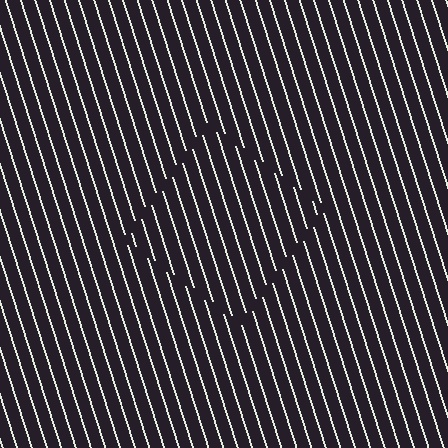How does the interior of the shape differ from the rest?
The interior of the shape contains the same grating, shifted by half a period — the contour is defined by the phase discontinuity where line-ends from the inner and outer gratings abut.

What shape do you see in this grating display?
An illusory square. The interior of the shape contains the same grating, shifted by half a period — the contour is defined by the phase discontinuity where line-ends from the inner and outer gratings abut.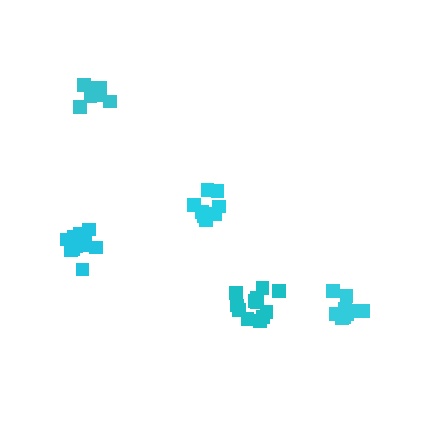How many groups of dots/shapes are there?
There are 5 groups.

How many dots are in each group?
Group 1: 13 dots, Group 2: 12 dots, Group 3: 9 dots, Group 4: 9 dots, Group 5: 9 dots (52 total).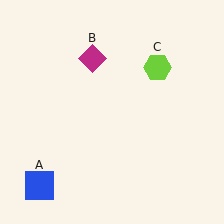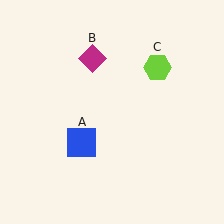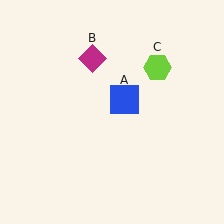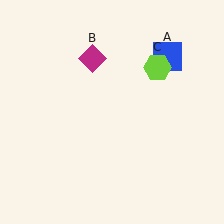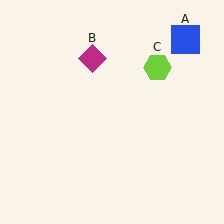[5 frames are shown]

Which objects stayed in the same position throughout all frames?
Magenta diamond (object B) and lime hexagon (object C) remained stationary.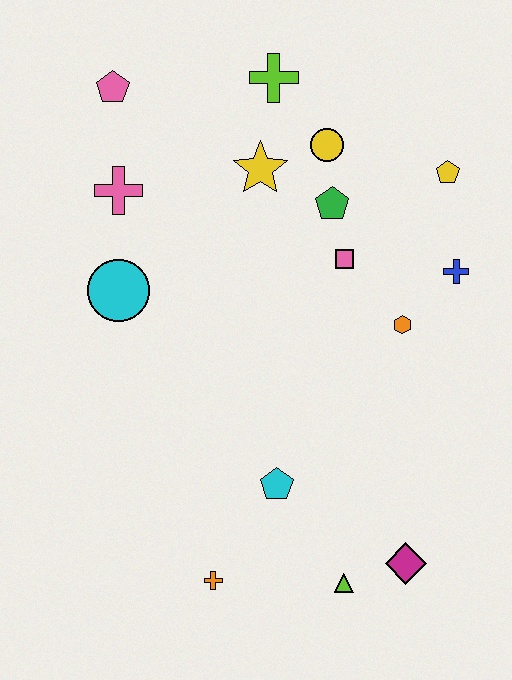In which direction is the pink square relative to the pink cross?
The pink square is to the right of the pink cross.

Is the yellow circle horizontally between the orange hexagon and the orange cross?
Yes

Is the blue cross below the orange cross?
No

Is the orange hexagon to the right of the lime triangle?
Yes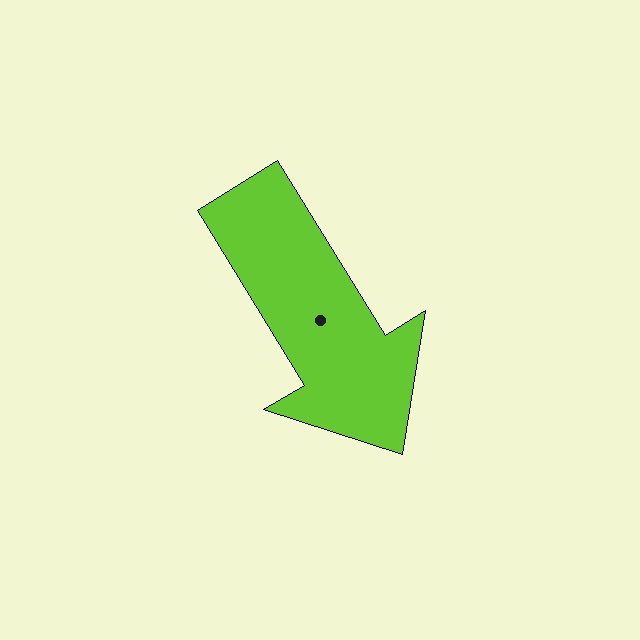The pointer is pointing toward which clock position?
Roughly 5 o'clock.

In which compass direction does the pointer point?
Southeast.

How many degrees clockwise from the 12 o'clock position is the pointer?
Approximately 149 degrees.